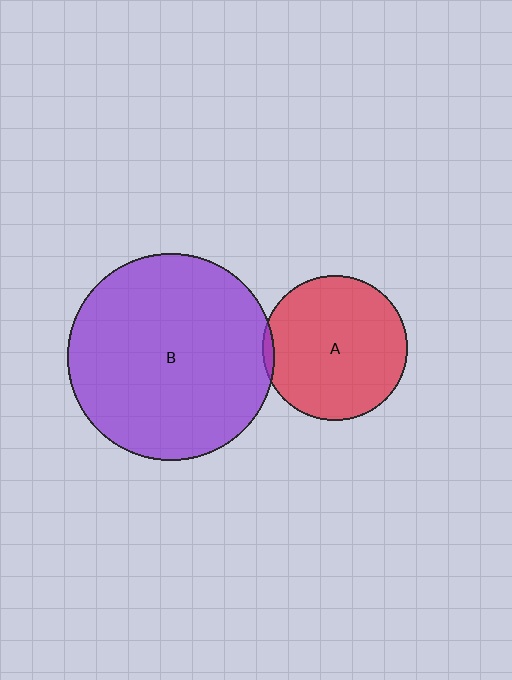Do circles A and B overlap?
Yes.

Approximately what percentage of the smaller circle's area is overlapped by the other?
Approximately 5%.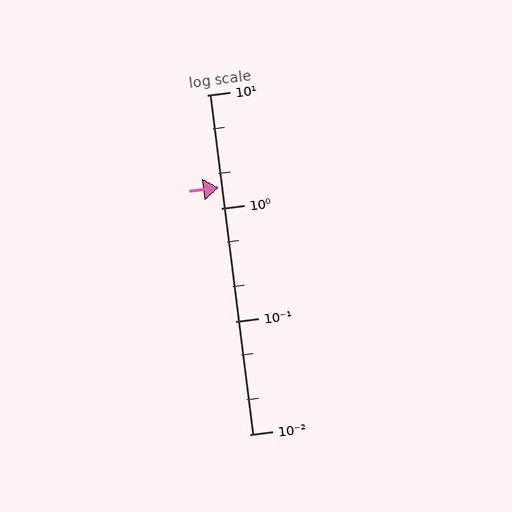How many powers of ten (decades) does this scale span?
The scale spans 3 decades, from 0.01 to 10.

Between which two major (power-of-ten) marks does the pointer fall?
The pointer is between 1 and 10.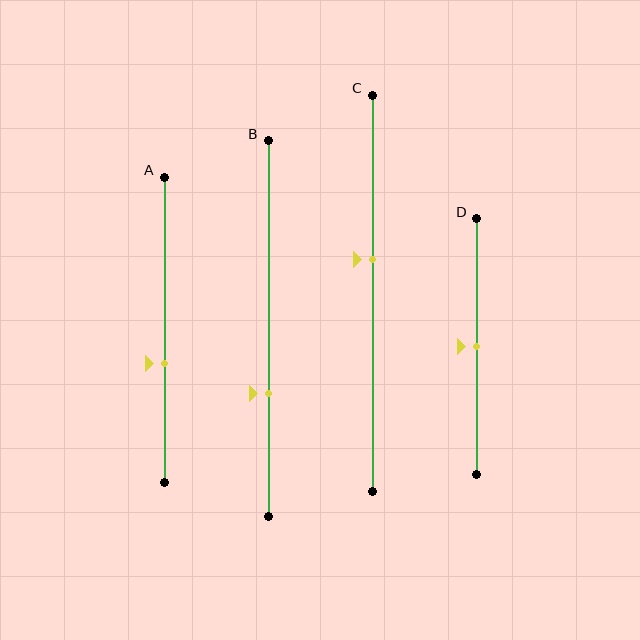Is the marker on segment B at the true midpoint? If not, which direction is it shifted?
No, the marker on segment B is shifted downward by about 17% of the segment length.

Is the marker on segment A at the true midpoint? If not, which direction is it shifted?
No, the marker on segment A is shifted downward by about 11% of the segment length.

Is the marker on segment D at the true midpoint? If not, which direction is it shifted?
Yes, the marker on segment D is at the true midpoint.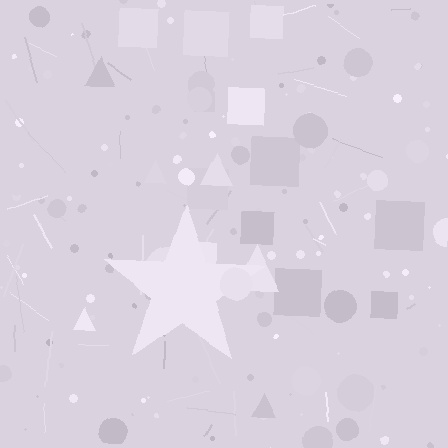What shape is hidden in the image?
A star is hidden in the image.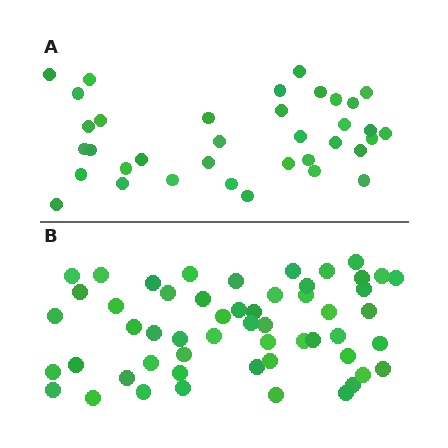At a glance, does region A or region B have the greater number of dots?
Region B (the bottom region) has more dots.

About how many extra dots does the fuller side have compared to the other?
Region B has approximately 20 more dots than region A.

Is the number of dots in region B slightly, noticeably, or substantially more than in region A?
Region B has substantially more. The ratio is roughly 1.5 to 1.